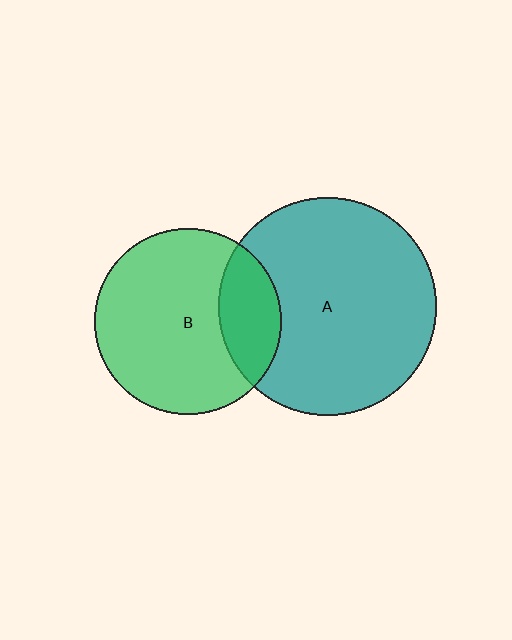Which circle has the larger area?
Circle A (teal).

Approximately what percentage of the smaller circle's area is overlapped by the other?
Approximately 25%.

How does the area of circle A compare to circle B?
Approximately 1.4 times.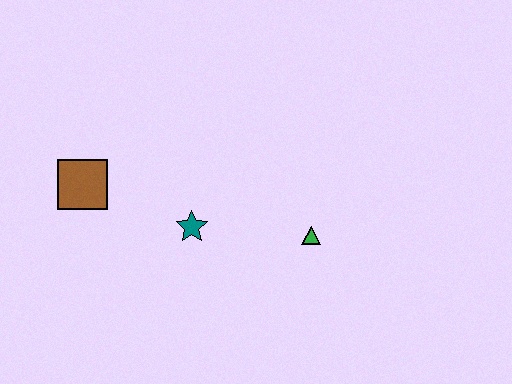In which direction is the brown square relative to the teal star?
The brown square is to the left of the teal star.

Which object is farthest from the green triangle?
The brown square is farthest from the green triangle.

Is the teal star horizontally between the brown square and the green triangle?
Yes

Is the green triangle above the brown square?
No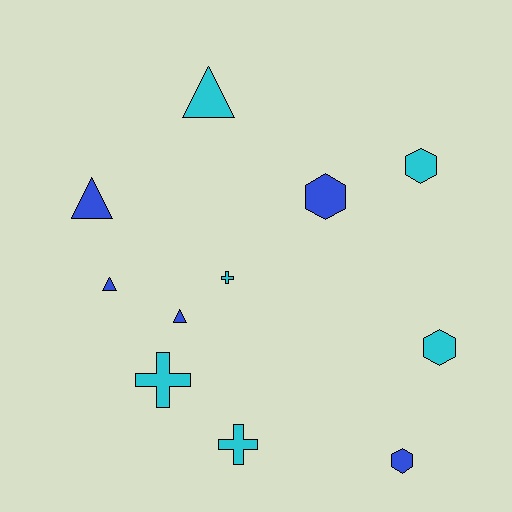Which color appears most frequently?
Cyan, with 6 objects.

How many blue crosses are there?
There are no blue crosses.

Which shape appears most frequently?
Triangle, with 4 objects.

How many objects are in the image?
There are 11 objects.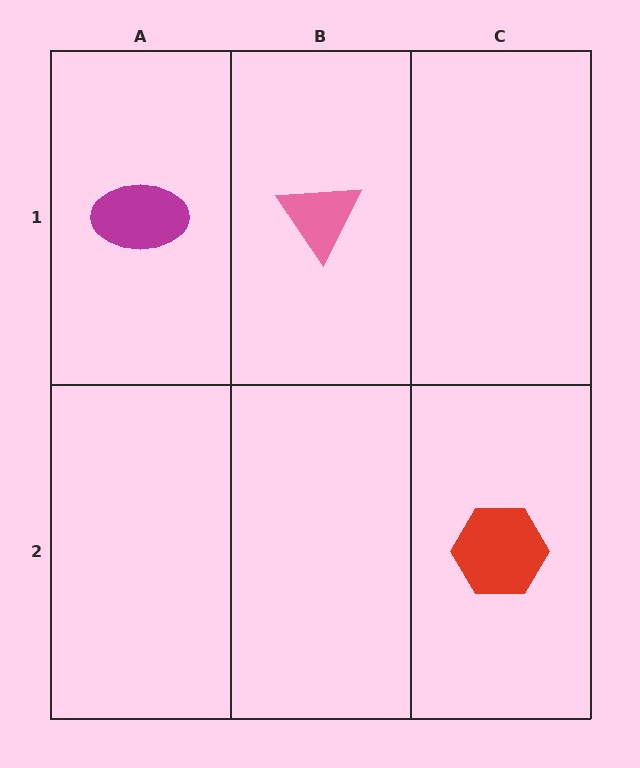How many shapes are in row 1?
2 shapes.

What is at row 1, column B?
A pink triangle.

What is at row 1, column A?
A magenta ellipse.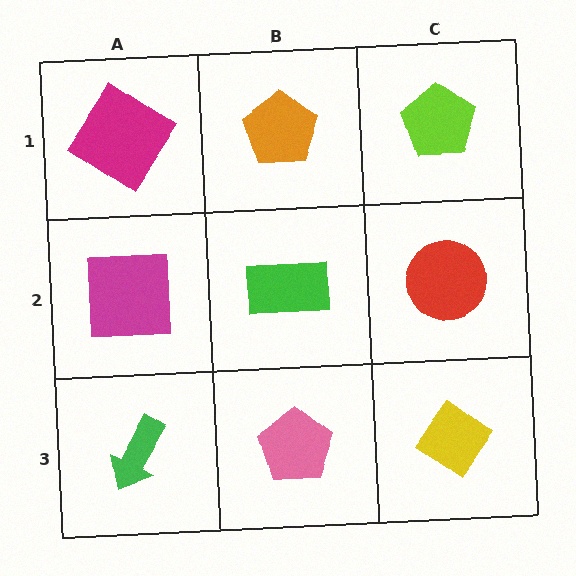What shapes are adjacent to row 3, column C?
A red circle (row 2, column C), a pink pentagon (row 3, column B).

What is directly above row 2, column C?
A lime pentagon.